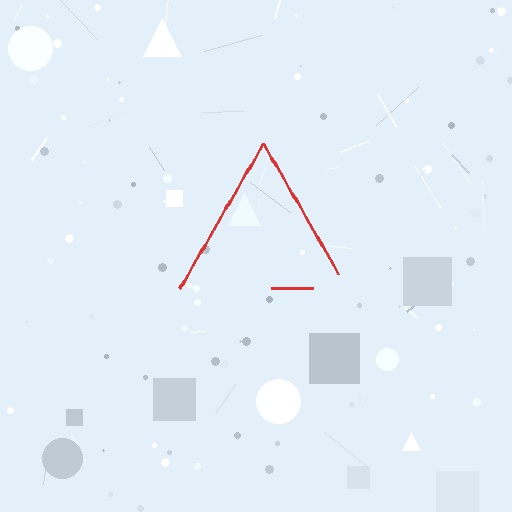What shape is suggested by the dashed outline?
The dashed outline suggests a triangle.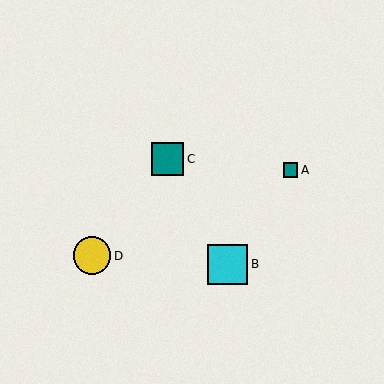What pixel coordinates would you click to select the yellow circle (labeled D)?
Click at (92, 256) to select the yellow circle D.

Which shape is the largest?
The cyan square (labeled B) is the largest.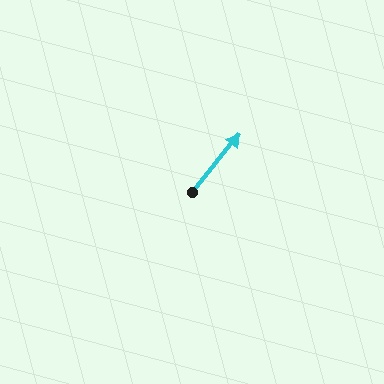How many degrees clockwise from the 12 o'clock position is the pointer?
Approximately 39 degrees.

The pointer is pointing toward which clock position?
Roughly 1 o'clock.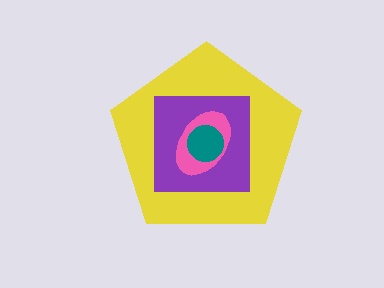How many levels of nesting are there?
4.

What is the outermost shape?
The yellow pentagon.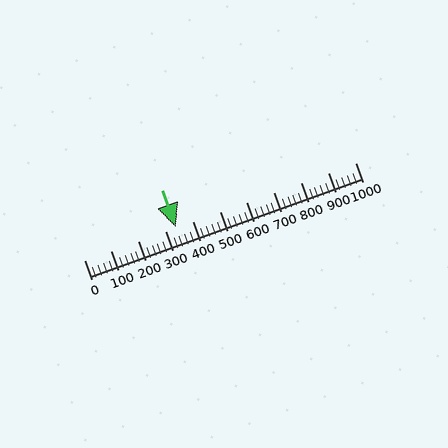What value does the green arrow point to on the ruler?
The green arrow points to approximately 340.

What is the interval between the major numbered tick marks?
The major tick marks are spaced 100 units apart.